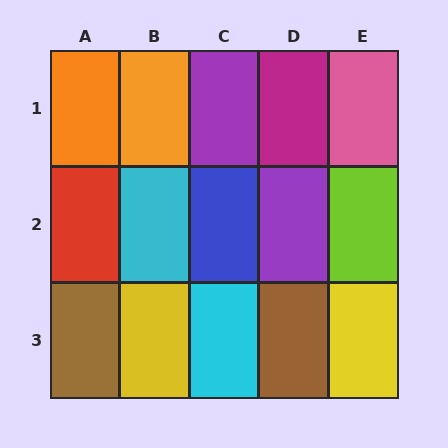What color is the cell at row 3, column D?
Brown.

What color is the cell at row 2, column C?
Blue.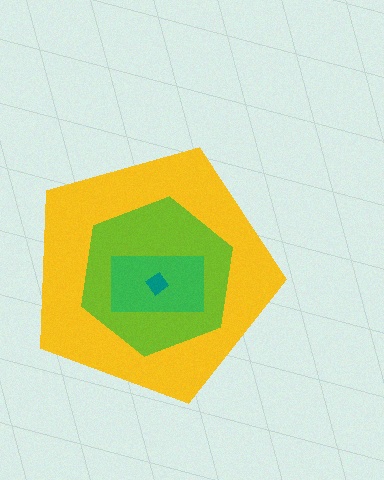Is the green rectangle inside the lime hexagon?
Yes.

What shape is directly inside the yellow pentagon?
The lime hexagon.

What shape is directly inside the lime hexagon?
The green rectangle.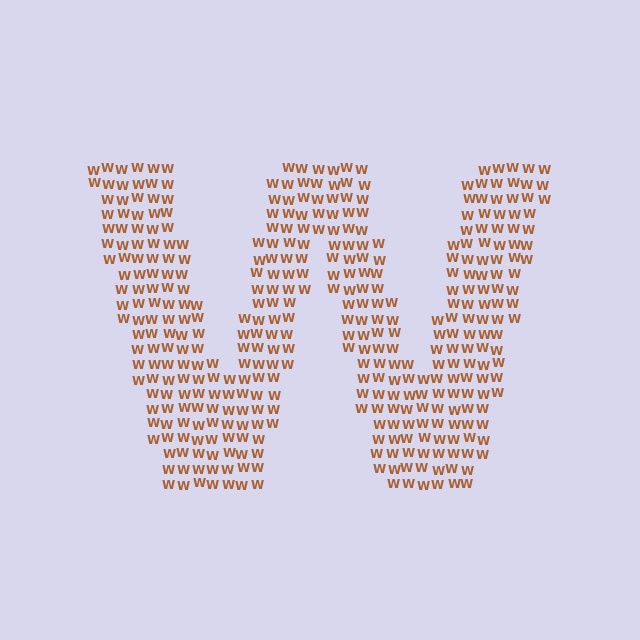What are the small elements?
The small elements are letter W's.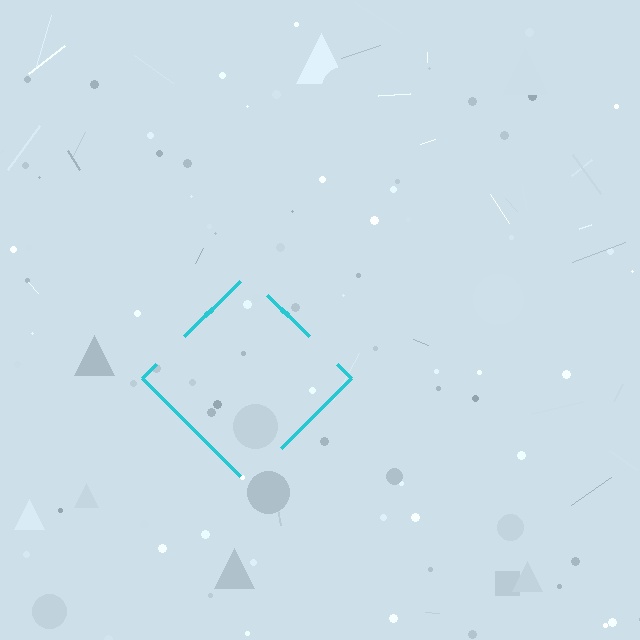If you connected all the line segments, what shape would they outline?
They would outline a diamond.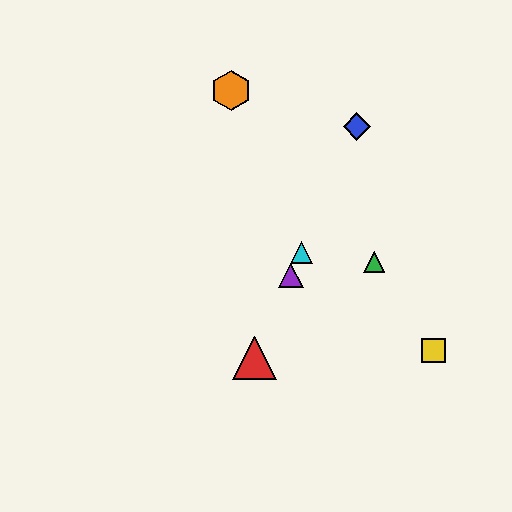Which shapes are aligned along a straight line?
The red triangle, the blue diamond, the purple triangle, the cyan triangle are aligned along a straight line.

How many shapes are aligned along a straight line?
4 shapes (the red triangle, the blue diamond, the purple triangle, the cyan triangle) are aligned along a straight line.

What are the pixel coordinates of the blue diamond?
The blue diamond is at (357, 126).